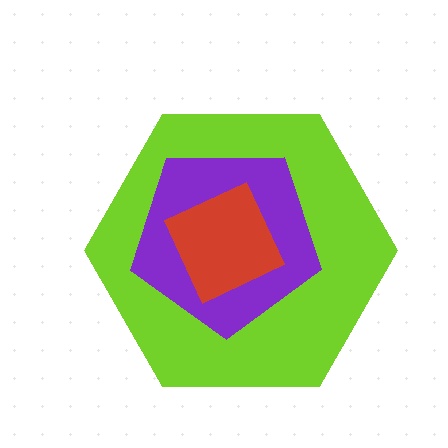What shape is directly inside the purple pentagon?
The red square.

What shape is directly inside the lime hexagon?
The purple pentagon.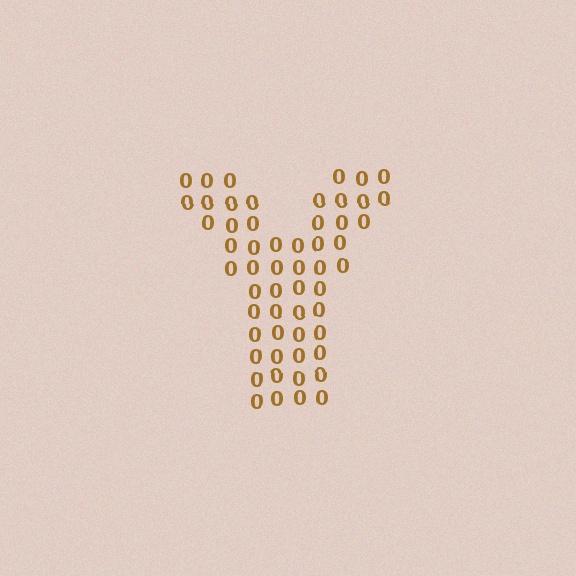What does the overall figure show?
The overall figure shows the letter Y.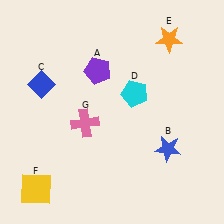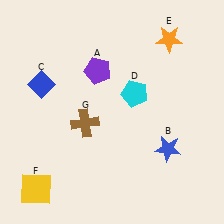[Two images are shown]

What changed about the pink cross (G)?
In Image 1, G is pink. In Image 2, it changed to brown.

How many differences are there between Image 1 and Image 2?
There is 1 difference between the two images.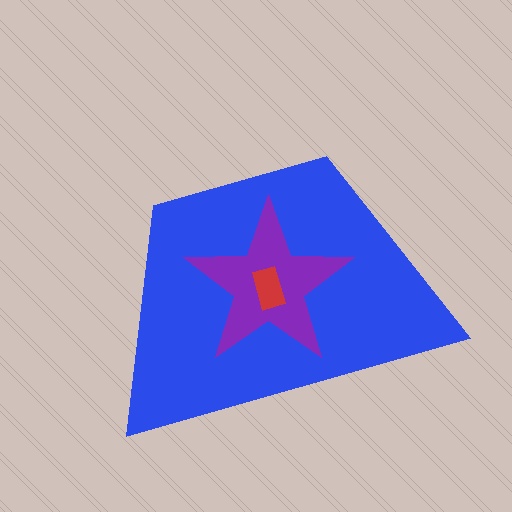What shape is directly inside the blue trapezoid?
The purple star.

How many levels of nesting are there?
3.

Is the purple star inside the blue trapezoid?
Yes.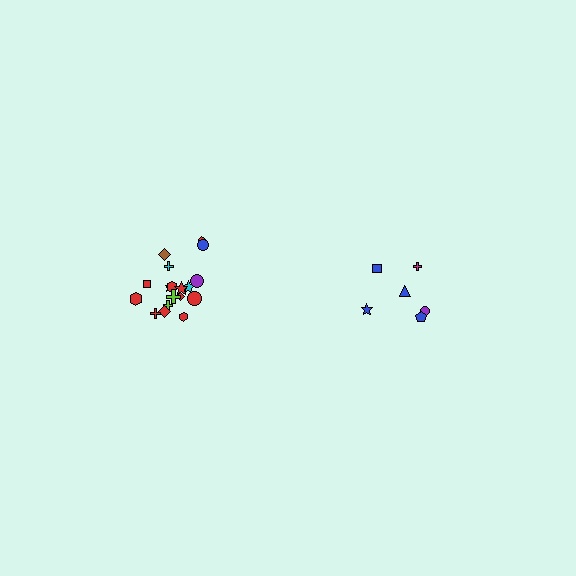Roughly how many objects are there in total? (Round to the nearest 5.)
Roughly 25 objects in total.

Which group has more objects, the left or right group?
The left group.